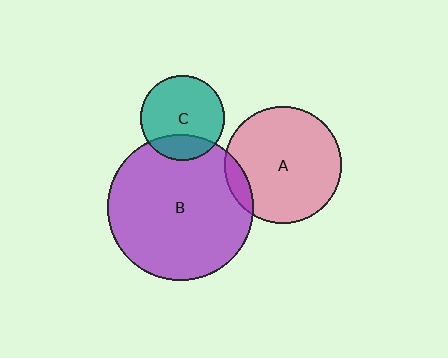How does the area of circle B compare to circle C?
Approximately 3.0 times.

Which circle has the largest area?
Circle B (purple).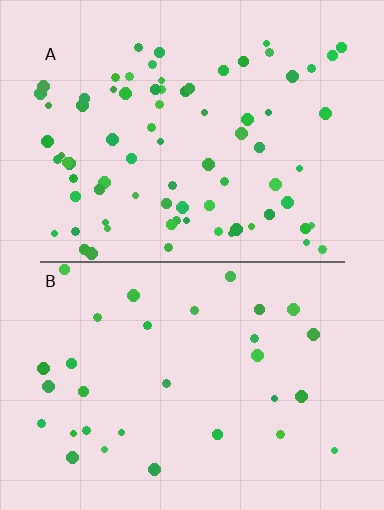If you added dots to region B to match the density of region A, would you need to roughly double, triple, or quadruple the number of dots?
Approximately triple.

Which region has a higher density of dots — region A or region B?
A (the top).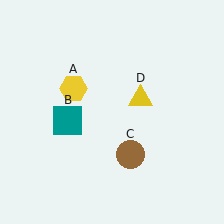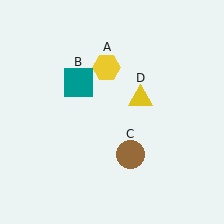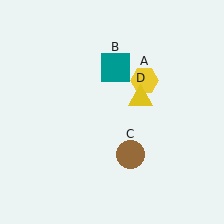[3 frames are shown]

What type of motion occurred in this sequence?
The yellow hexagon (object A), teal square (object B) rotated clockwise around the center of the scene.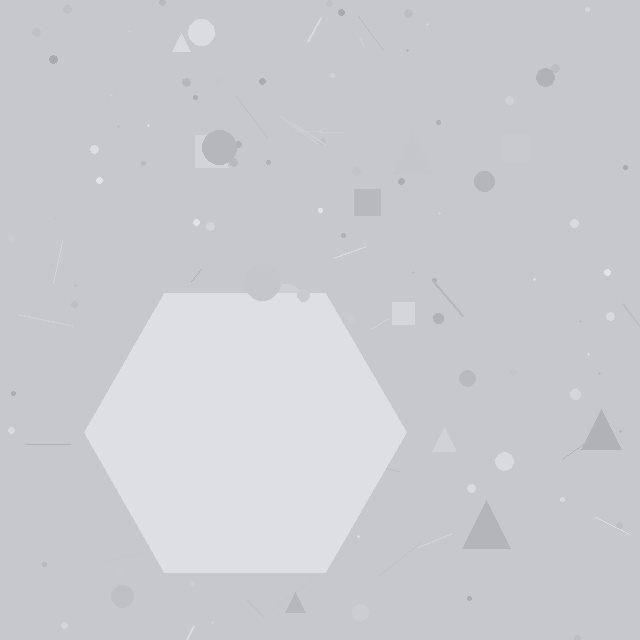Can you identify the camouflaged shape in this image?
The camouflaged shape is a hexagon.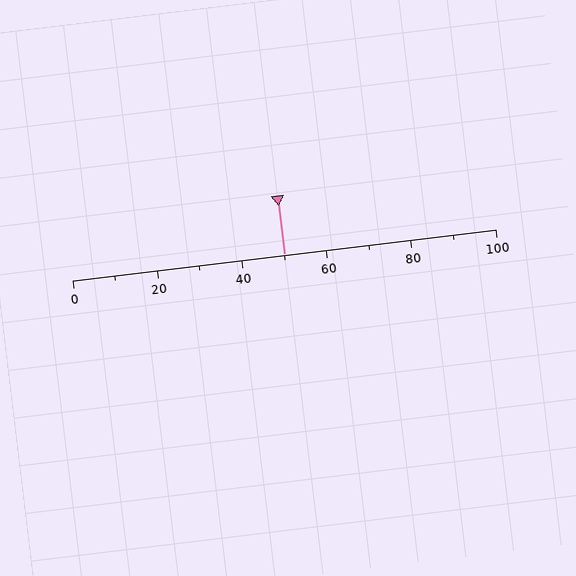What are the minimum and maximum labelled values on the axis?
The axis runs from 0 to 100.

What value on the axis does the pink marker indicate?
The marker indicates approximately 50.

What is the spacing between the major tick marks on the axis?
The major ticks are spaced 20 apart.